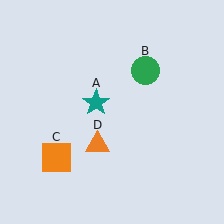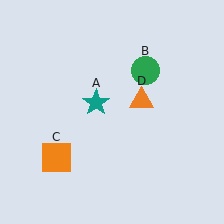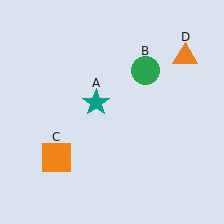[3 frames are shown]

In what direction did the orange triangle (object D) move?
The orange triangle (object D) moved up and to the right.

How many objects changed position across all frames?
1 object changed position: orange triangle (object D).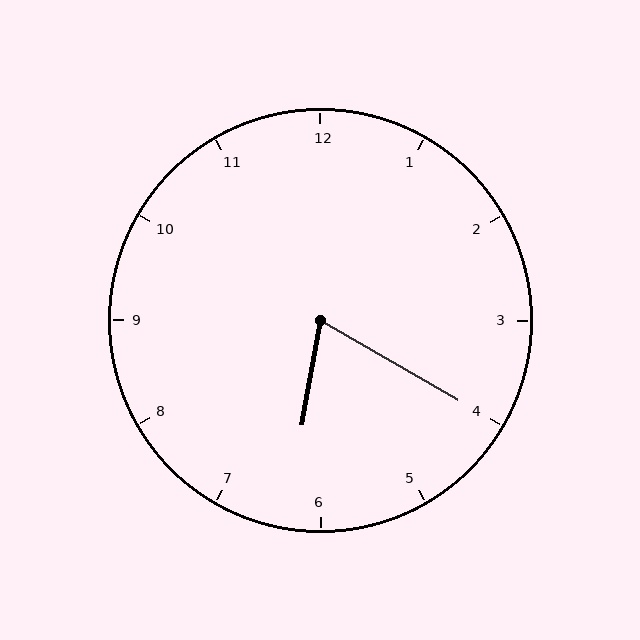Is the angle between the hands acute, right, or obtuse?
It is acute.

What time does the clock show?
6:20.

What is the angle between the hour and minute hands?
Approximately 70 degrees.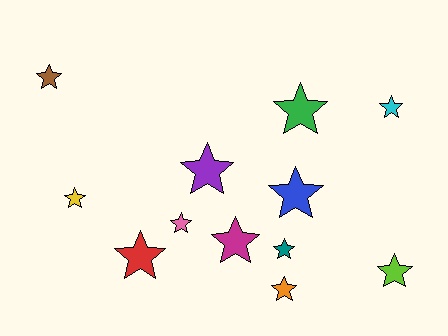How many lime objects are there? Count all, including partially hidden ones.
There is 1 lime object.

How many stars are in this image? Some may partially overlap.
There are 12 stars.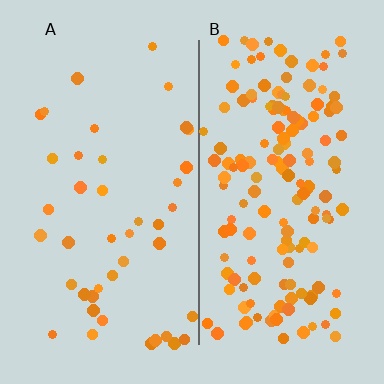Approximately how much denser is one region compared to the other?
Approximately 3.6× — region B over region A.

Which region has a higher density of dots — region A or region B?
B (the right).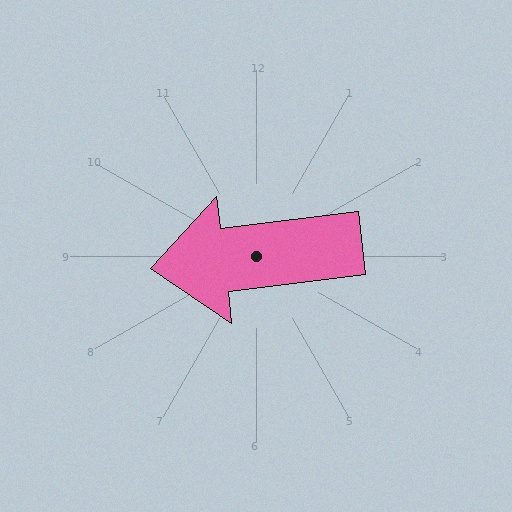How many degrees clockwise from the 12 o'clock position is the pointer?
Approximately 263 degrees.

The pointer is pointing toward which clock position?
Roughly 9 o'clock.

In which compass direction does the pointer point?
West.